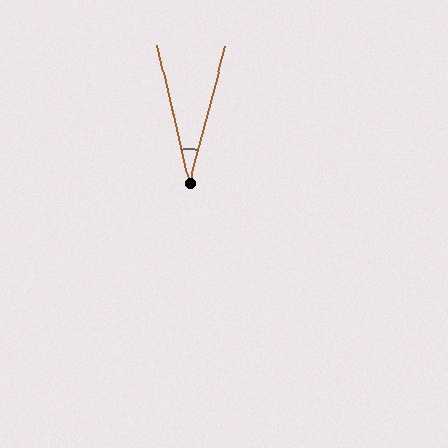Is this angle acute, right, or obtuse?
It is acute.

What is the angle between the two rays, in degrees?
Approximately 28 degrees.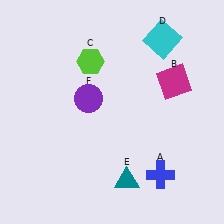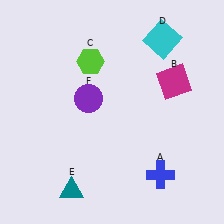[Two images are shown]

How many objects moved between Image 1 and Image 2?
1 object moved between the two images.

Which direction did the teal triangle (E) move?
The teal triangle (E) moved left.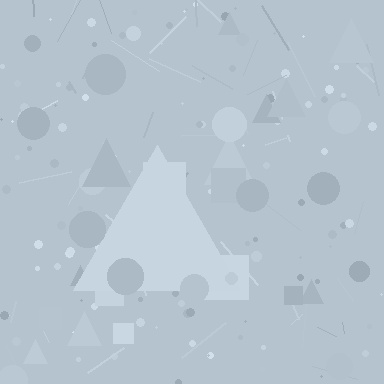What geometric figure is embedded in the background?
A triangle is embedded in the background.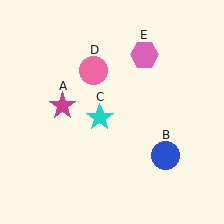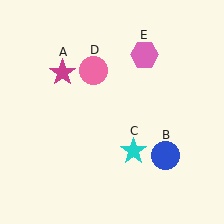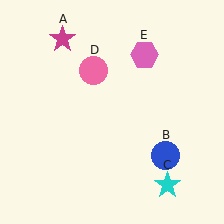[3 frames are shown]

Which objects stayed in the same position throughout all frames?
Blue circle (object B) and pink circle (object D) and pink hexagon (object E) remained stationary.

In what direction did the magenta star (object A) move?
The magenta star (object A) moved up.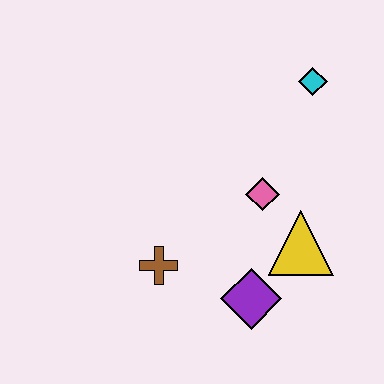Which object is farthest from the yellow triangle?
The cyan diamond is farthest from the yellow triangle.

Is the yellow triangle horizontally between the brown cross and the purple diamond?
No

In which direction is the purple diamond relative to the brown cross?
The purple diamond is to the right of the brown cross.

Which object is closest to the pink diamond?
The yellow triangle is closest to the pink diamond.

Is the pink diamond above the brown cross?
Yes